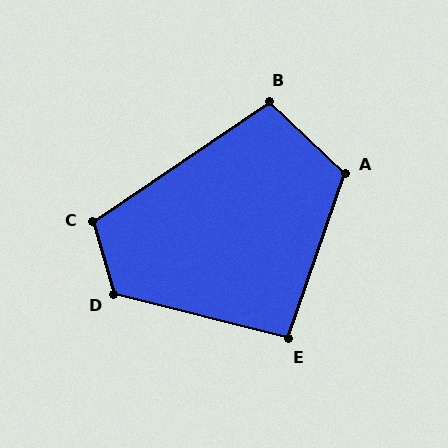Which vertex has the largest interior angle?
D, at approximately 120 degrees.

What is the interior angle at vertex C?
Approximately 109 degrees (obtuse).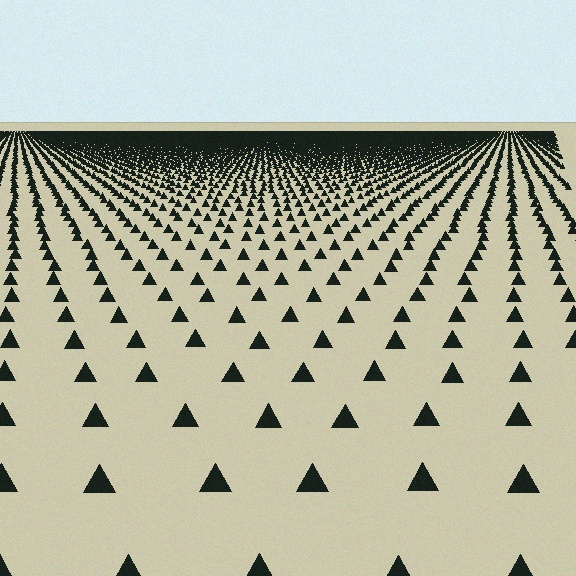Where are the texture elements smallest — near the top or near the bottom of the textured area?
Near the top.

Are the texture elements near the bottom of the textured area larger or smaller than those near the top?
Larger. Near the bottom, elements are closer to the viewer and appear at a bigger on-screen size.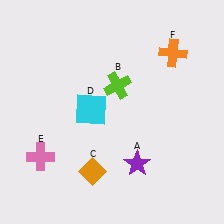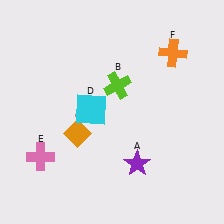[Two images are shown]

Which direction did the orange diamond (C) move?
The orange diamond (C) moved up.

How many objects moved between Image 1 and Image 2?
1 object moved between the two images.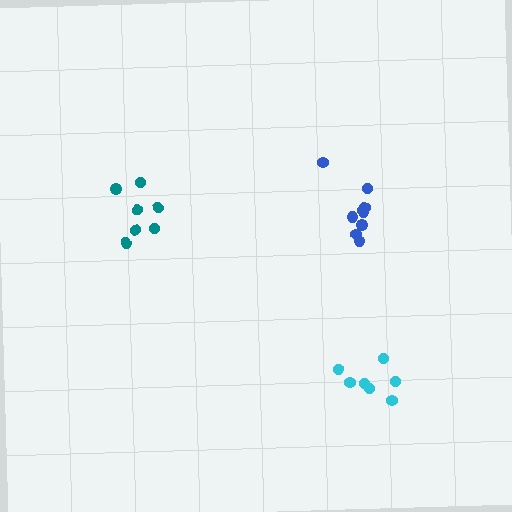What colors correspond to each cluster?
The clusters are colored: cyan, teal, blue.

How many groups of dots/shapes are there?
There are 3 groups.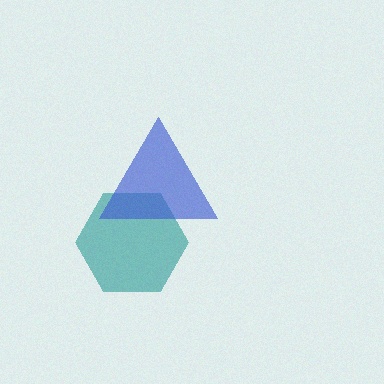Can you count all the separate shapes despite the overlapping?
Yes, there are 2 separate shapes.